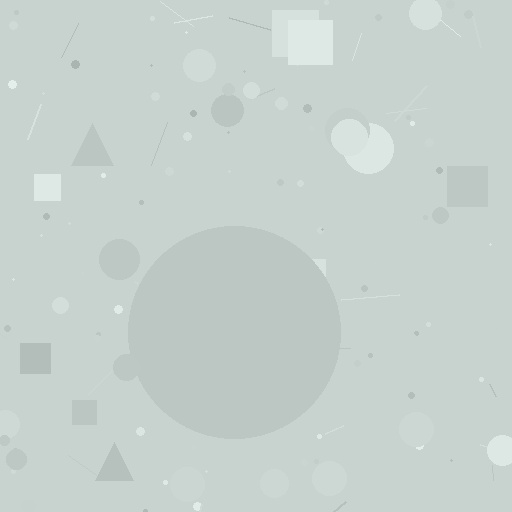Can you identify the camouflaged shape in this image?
The camouflaged shape is a circle.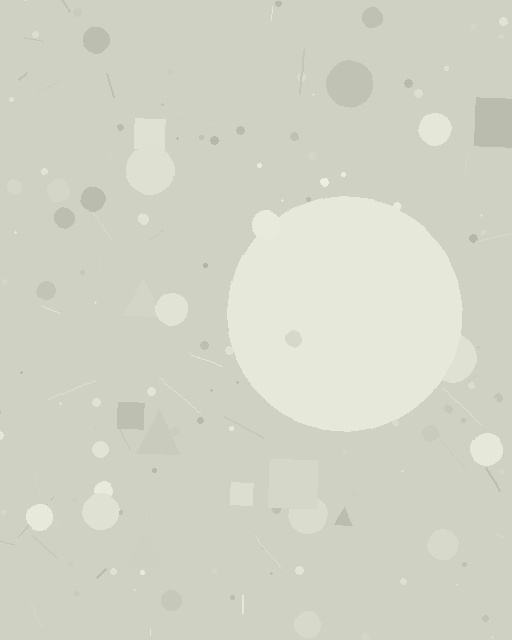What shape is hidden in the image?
A circle is hidden in the image.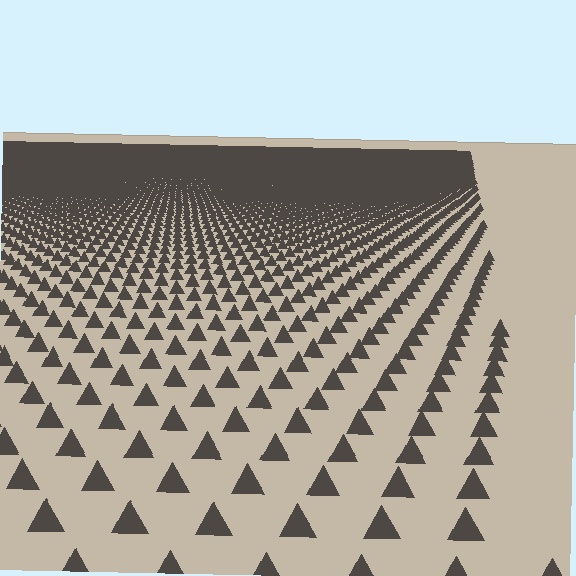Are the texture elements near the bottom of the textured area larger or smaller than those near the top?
Larger. Near the bottom, elements are closer to the viewer and appear at a bigger on-screen size.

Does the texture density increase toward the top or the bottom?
Density increases toward the top.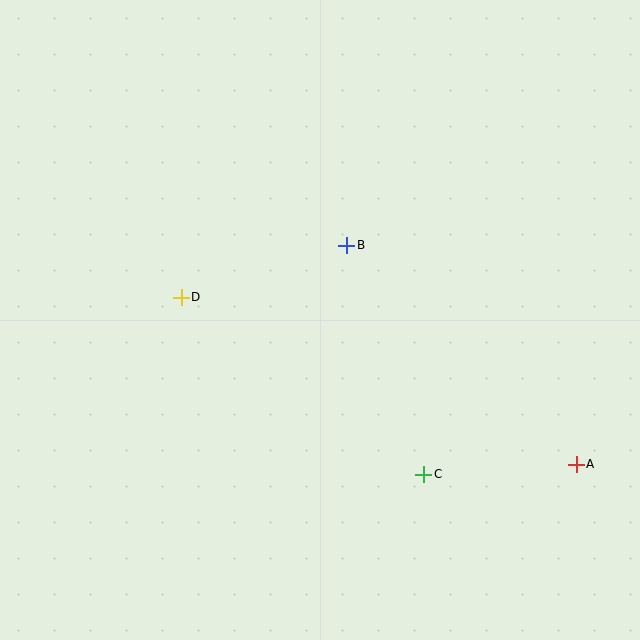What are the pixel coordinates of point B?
Point B is at (347, 245).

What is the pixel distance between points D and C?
The distance between D and C is 300 pixels.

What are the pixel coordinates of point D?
Point D is at (181, 297).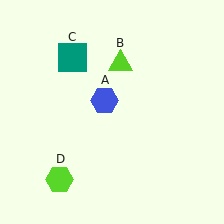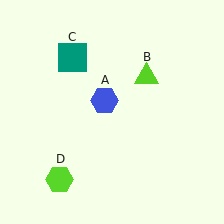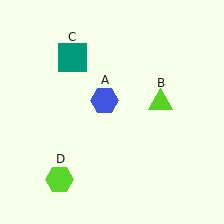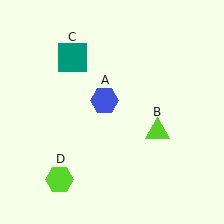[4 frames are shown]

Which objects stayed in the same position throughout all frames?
Blue hexagon (object A) and teal square (object C) and lime hexagon (object D) remained stationary.